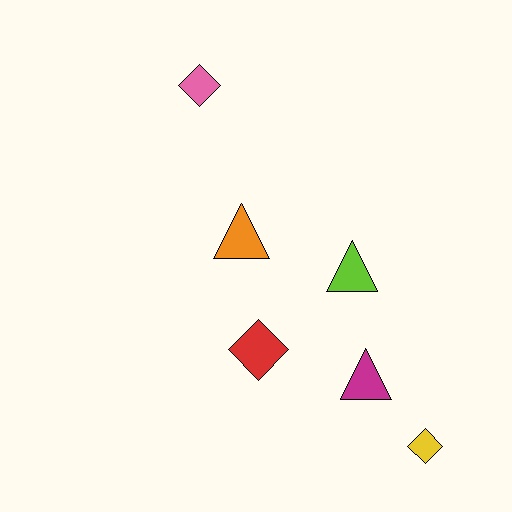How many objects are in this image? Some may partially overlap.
There are 6 objects.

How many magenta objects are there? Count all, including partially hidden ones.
There is 1 magenta object.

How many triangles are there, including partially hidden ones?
There are 3 triangles.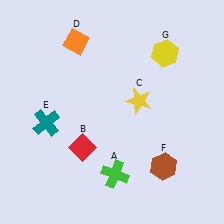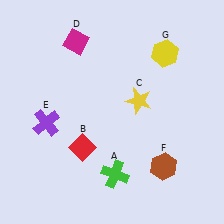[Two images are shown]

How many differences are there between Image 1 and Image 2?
There are 2 differences between the two images.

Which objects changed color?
D changed from orange to magenta. E changed from teal to purple.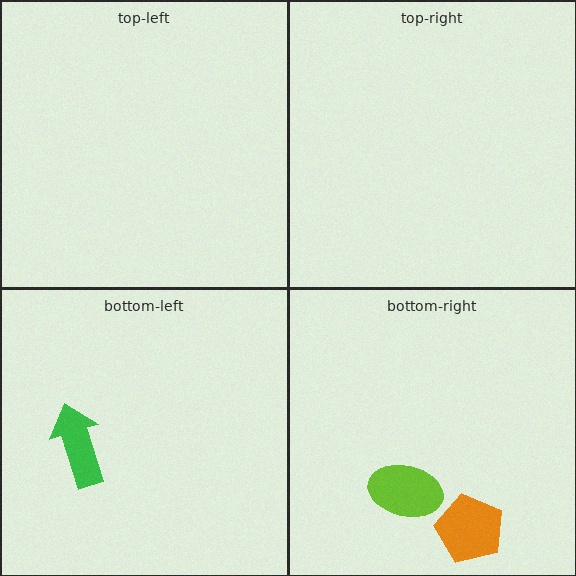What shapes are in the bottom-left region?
The green arrow.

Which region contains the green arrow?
The bottom-left region.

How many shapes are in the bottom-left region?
1.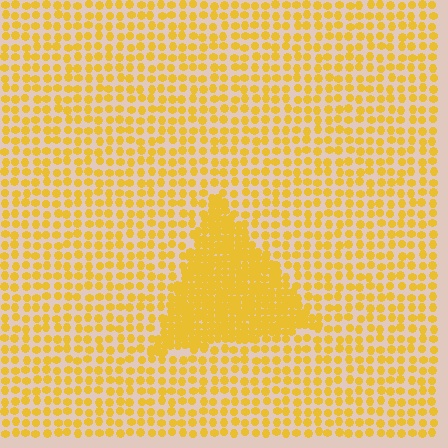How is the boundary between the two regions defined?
The boundary is defined by a change in element density (approximately 2.4x ratio). All elements are the same color, size, and shape.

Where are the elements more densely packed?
The elements are more densely packed inside the triangle boundary.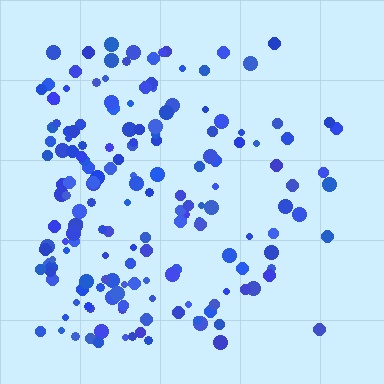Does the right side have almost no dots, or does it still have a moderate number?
Still a moderate number, just noticeably fewer than the left.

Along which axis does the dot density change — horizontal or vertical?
Horizontal.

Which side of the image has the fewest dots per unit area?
The right.